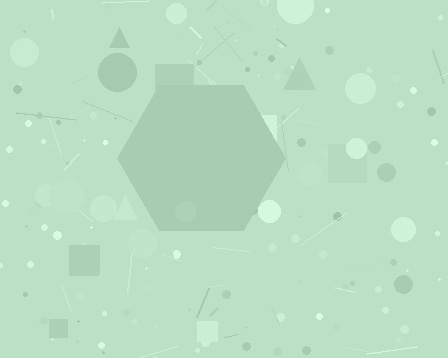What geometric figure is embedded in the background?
A hexagon is embedded in the background.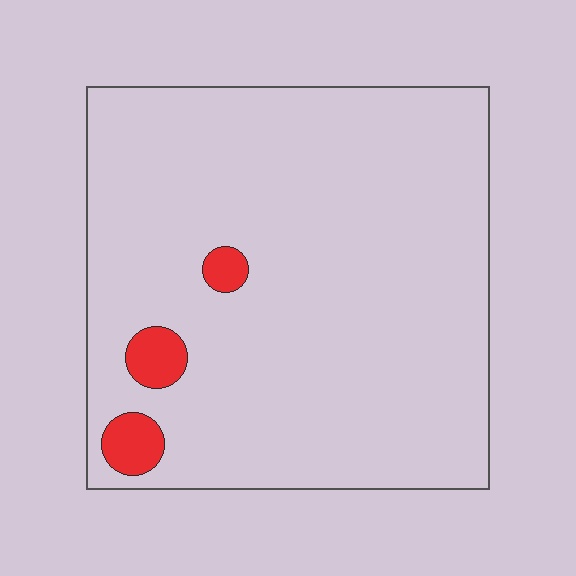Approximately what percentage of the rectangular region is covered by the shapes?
Approximately 5%.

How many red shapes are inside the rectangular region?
3.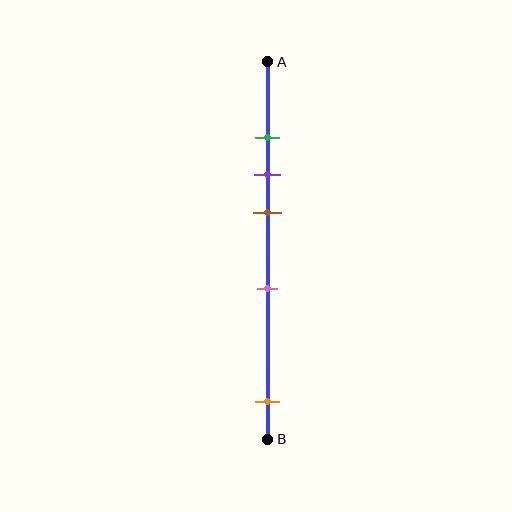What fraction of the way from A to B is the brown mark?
The brown mark is approximately 40% (0.4) of the way from A to B.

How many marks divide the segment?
There are 5 marks dividing the segment.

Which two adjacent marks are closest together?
The green and purple marks are the closest adjacent pair.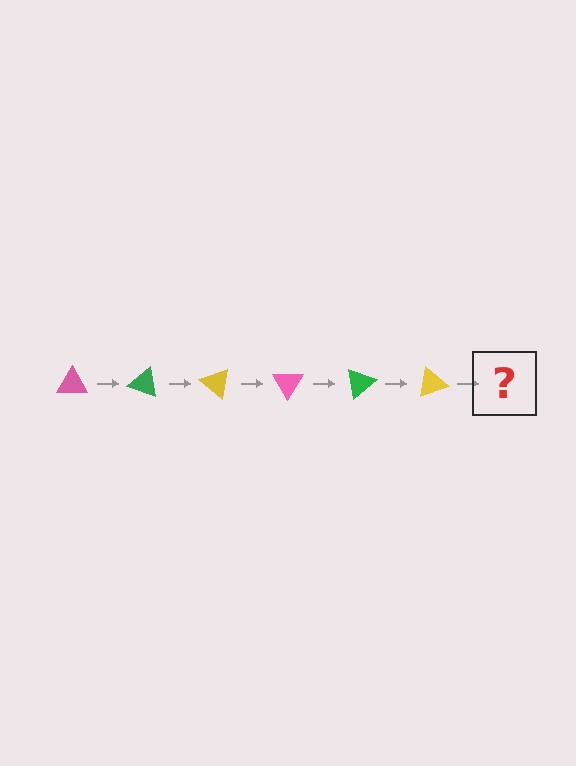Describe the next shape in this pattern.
It should be a pink triangle, rotated 120 degrees from the start.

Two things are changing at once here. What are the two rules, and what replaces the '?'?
The two rules are that it rotates 20 degrees each step and the color cycles through pink, green, and yellow. The '?' should be a pink triangle, rotated 120 degrees from the start.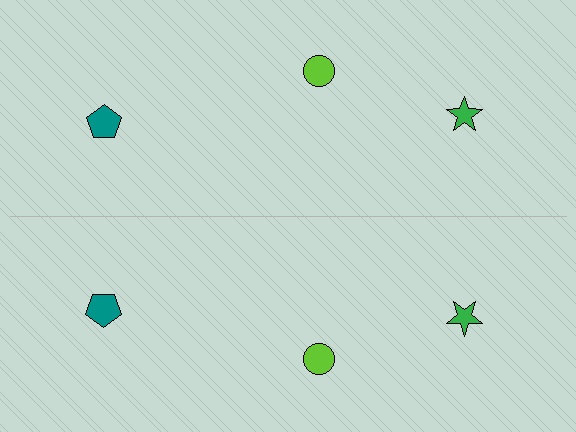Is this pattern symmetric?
Yes, this pattern has bilateral (reflection) symmetry.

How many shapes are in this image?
There are 6 shapes in this image.